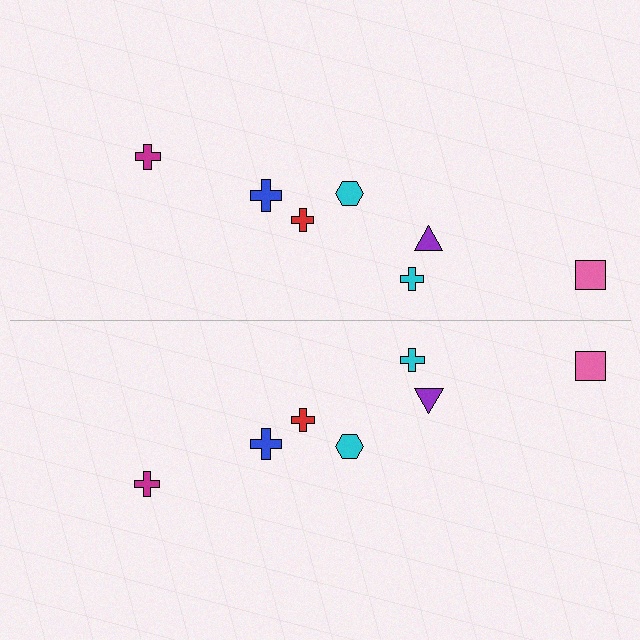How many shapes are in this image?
There are 14 shapes in this image.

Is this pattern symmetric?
Yes, this pattern has bilateral (reflection) symmetry.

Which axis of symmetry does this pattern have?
The pattern has a horizontal axis of symmetry running through the center of the image.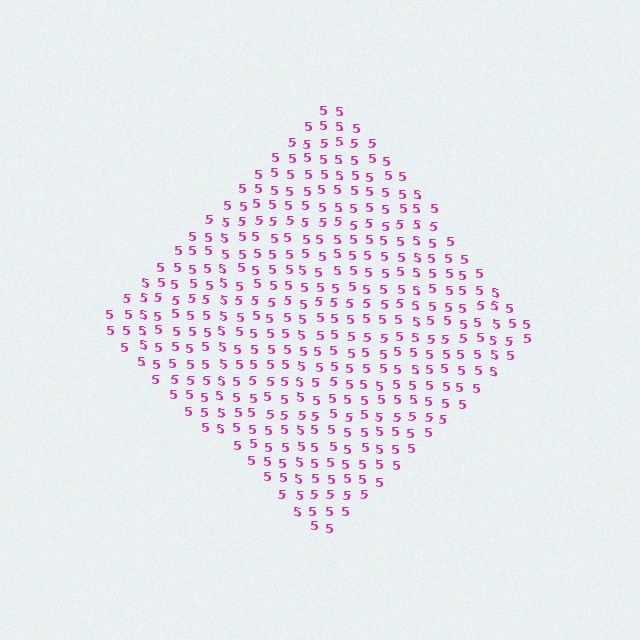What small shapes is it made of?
It is made of small digit 5's.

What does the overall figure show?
The overall figure shows a diamond.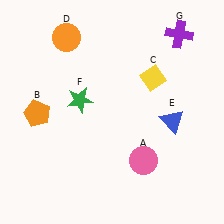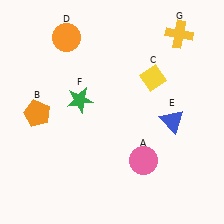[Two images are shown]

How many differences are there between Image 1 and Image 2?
There is 1 difference between the two images.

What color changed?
The cross (G) changed from purple in Image 1 to yellow in Image 2.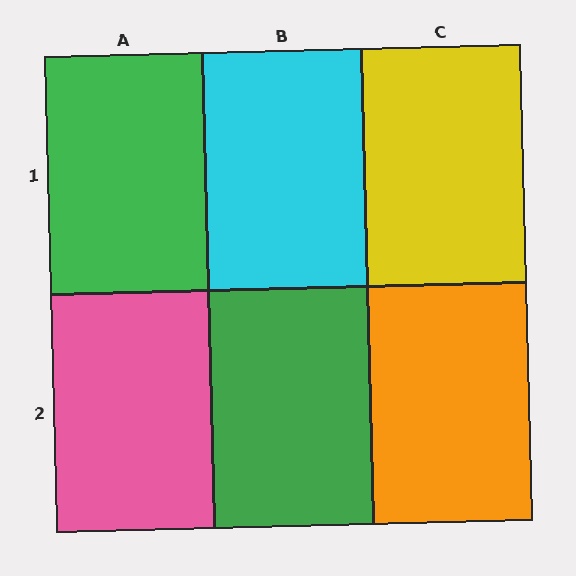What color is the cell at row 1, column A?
Green.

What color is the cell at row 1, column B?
Cyan.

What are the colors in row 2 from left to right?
Pink, green, orange.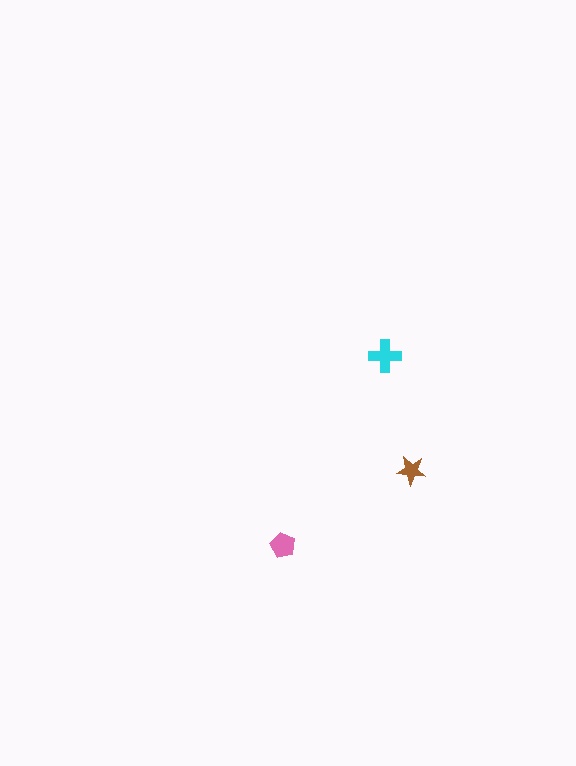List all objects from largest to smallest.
The cyan cross, the pink pentagon, the brown star.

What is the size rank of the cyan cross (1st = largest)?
1st.